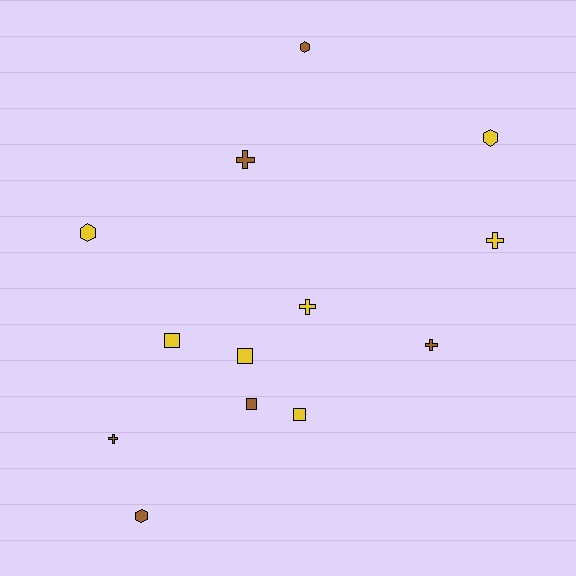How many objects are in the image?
There are 13 objects.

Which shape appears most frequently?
Cross, with 5 objects.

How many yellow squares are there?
There are 3 yellow squares.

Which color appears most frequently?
Yellow, with 7 objects.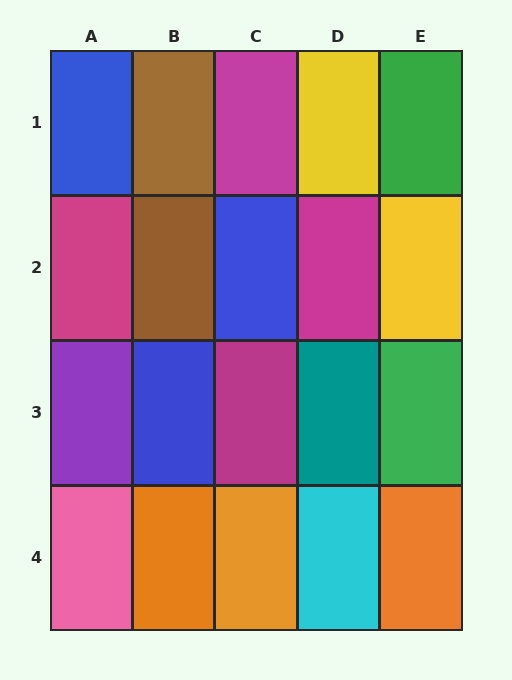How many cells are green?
2 cells are green.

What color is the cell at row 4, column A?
Pink.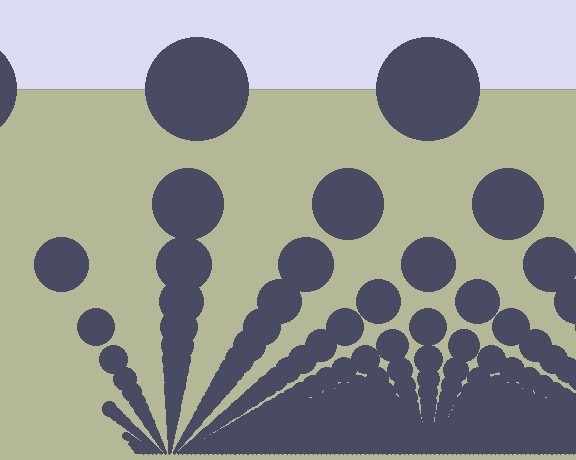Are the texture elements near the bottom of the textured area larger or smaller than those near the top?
Smaller. The gradient is inverted — elements near the bottom are smaller and denser.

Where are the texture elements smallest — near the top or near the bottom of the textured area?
Near the bottom.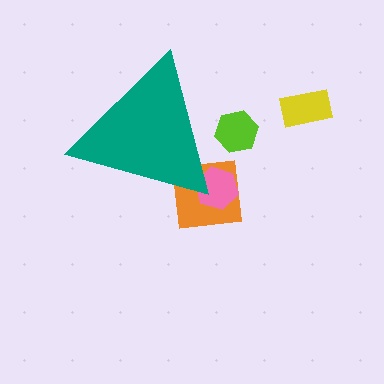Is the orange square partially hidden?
Yes, the orange square is partially hidden behind the teal triangle.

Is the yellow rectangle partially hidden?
No, the yellow rectangle is fully visible.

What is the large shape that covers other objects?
A teal triangle.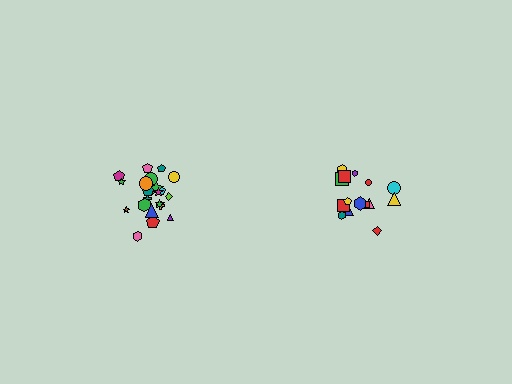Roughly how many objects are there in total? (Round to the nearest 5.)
Roughly 35 objects in total.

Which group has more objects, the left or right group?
The left group.